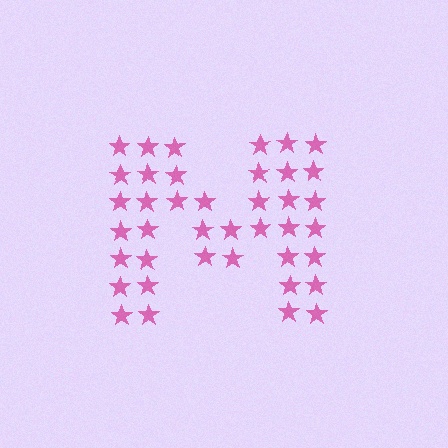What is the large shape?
The large shape is the letter M.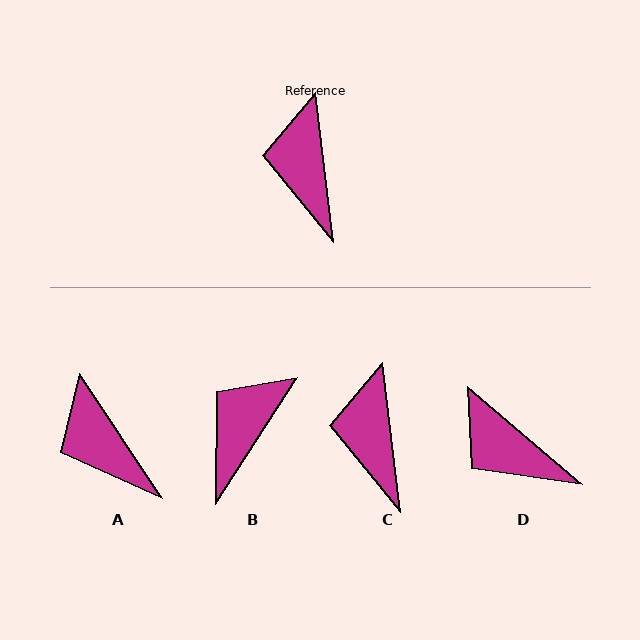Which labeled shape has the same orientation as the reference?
C.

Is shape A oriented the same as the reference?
No, it is off by about 27 degrees.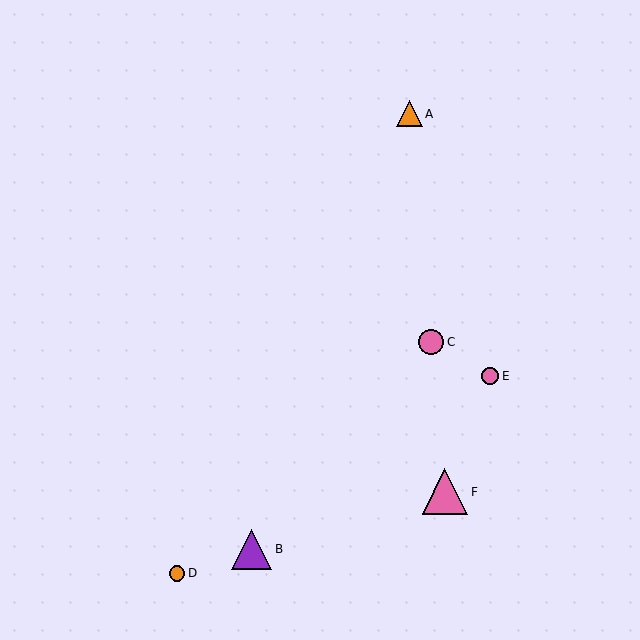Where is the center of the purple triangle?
The center of the purple triangle is at (252, 549).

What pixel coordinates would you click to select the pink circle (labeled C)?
Click at (431, 342) to select the pink circle C.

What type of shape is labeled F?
Shape F is a pink triangle.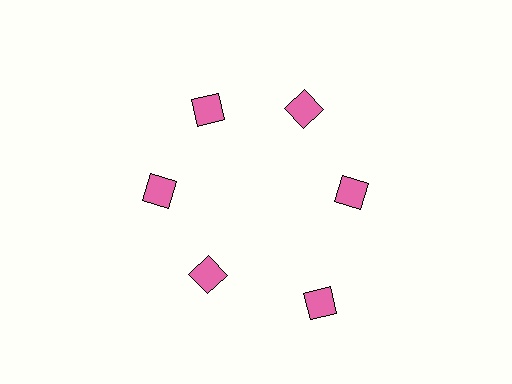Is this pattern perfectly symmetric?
No. The 6 pink diamonds are arranged in a ring, but one element near the 5 o'clock position is pushed outward from the center, breaking the 6-fold rotational symmetry.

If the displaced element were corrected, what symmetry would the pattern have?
It would have 6-fold rotational symmetry — the pattern would map onto itself every 60 degrees.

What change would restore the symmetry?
The symmetry would be restored by moving it inward, back onto the ring so that all 6 diamonds sit at equal angles and equal distance from the center.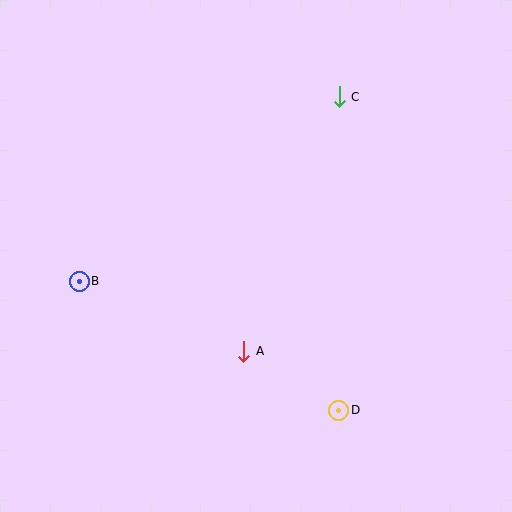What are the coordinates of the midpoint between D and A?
The midpoint between D and A is at (291, 381).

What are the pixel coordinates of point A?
Point A is at (244, 351).